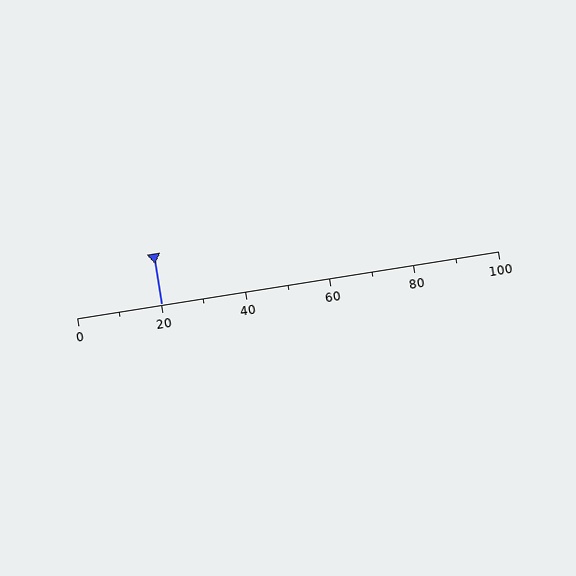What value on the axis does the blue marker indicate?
The marker indicates approximately 20.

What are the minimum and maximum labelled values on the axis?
The axis runs from 0 to 100.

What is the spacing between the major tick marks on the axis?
The major ticks are spaced 20 apart.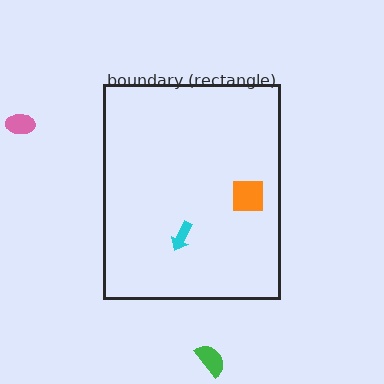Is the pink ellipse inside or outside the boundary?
Outside.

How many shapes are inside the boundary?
2 inside, 2 outside.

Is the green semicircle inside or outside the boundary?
Outside.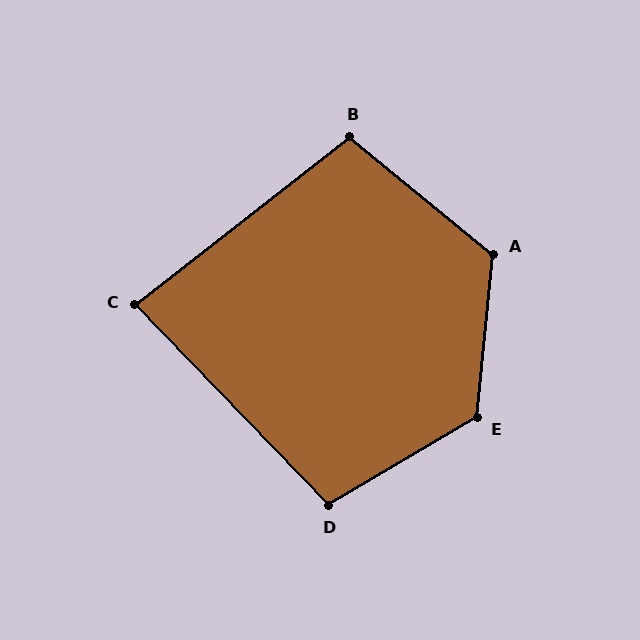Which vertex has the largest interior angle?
E, at approximately 126 degrees.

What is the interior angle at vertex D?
Approximately 104 degrees (obtuse).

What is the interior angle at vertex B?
Approximately 103 degrees (obtuse).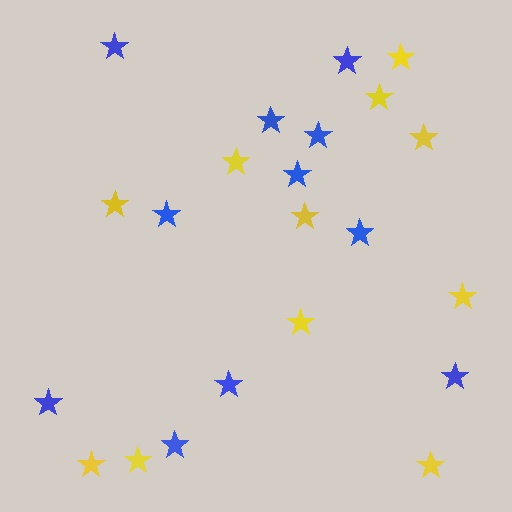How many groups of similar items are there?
There are 2 groups: one group of yellow stars (11) and one group of blue stars (11).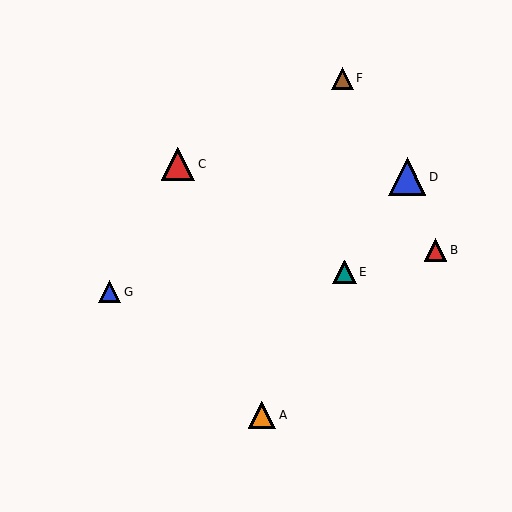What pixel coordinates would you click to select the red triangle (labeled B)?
Click at (435, 250) to select the red triangle B.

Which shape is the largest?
The blue triangle (labeled D) is the largest.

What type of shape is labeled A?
Shape A is an orange triangle.